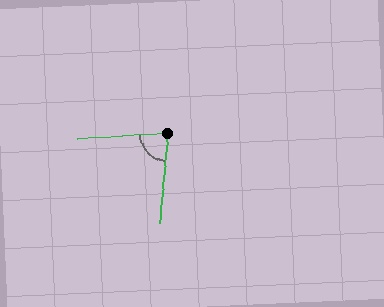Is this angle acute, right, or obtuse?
It is acute.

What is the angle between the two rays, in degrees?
Approximately 81 degrees.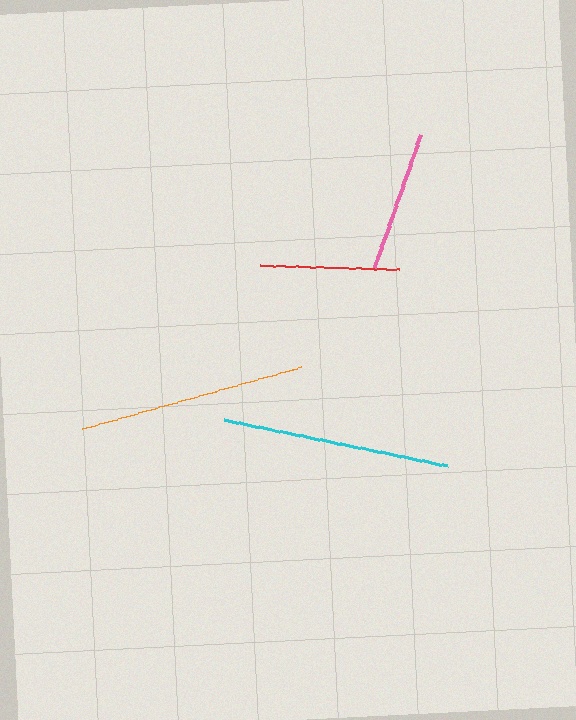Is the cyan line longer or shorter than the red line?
The cyan line is longer than the red line.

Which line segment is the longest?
The cyan line is the longest at approximately 228 pixels.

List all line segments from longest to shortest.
From longest to shortest: cyan, orange, pink, red.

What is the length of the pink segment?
The pink segment is approximately 141 pixels long.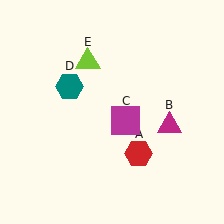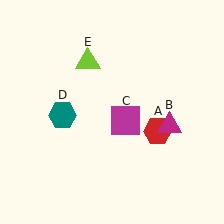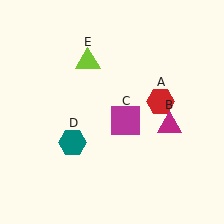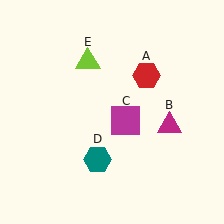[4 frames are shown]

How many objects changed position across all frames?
2 objects changed position: red hexagon (object A), teal hexagon (object D).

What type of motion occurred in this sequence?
The red hexagon (object A), teal hexagon (object D) rotated counterclockwise around the center of the scene.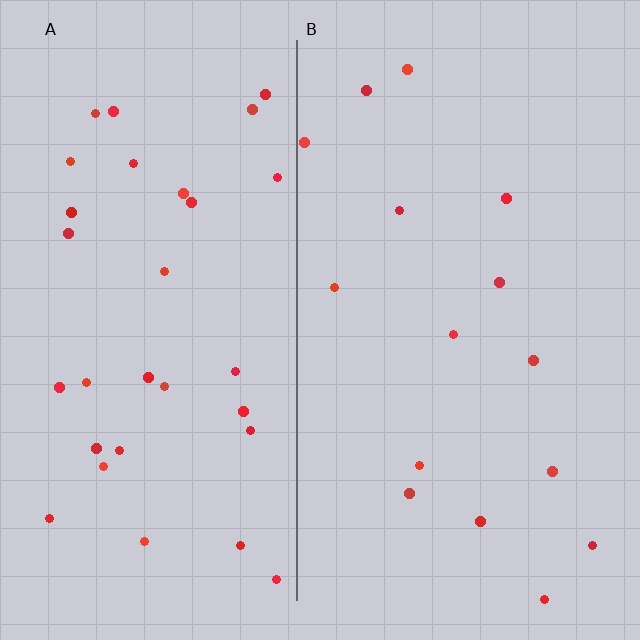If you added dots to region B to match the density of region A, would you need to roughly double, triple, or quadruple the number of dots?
Approximately double.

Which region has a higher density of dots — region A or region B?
A (the left).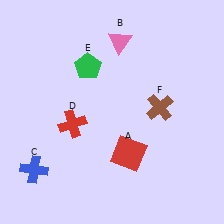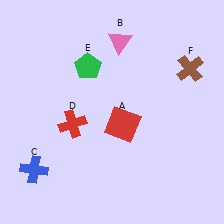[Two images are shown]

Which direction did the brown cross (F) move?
The brown cross (F) moved up.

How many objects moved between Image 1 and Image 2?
2 objects moved between the two images.